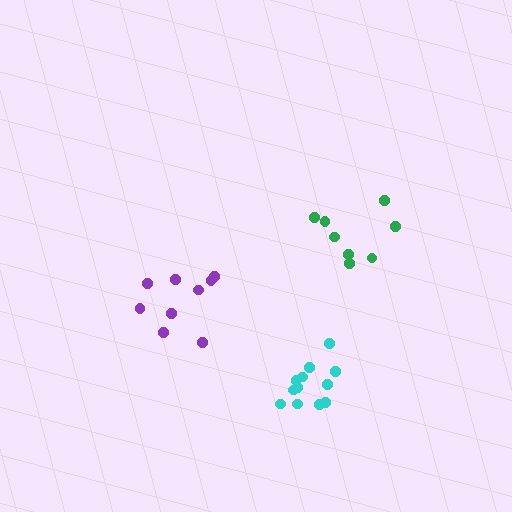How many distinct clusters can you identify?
There are 3 distinct clusters.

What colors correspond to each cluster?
The clusters are colored: cyan, purple, green.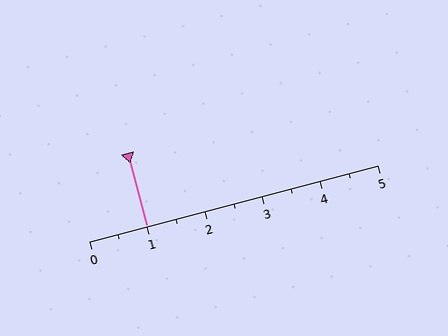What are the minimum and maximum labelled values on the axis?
The axis runs from 0 to 5.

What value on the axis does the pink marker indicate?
The marker indicates approximately 1.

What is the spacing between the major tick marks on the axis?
The major ticks are spaced 1 apart.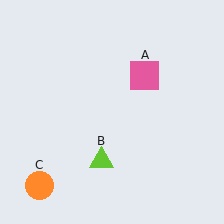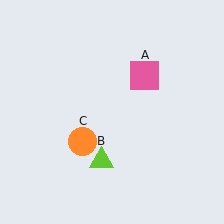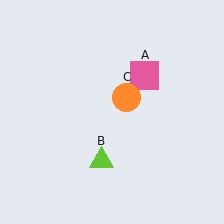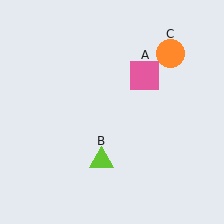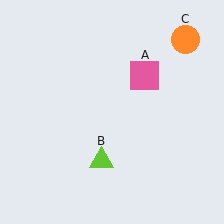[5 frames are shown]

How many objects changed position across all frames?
1 object changed position: orange circle (object C).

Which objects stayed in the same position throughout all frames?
Pink square (object A) and lime triangle (object B) remained stationary.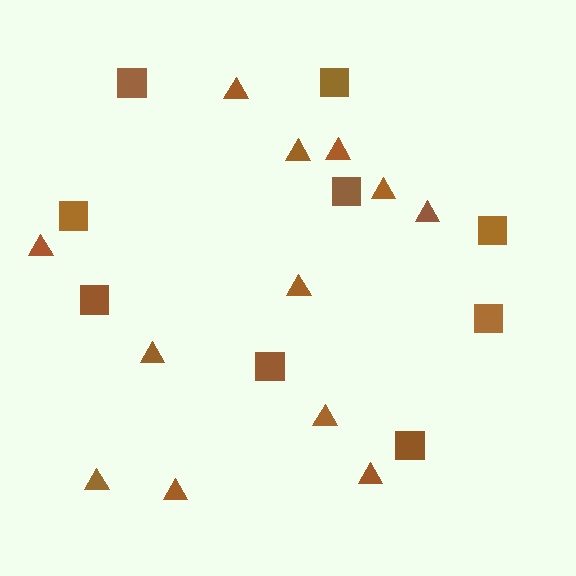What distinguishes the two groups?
There are 2 groups: one group of triangles (12) and one group of squares (9).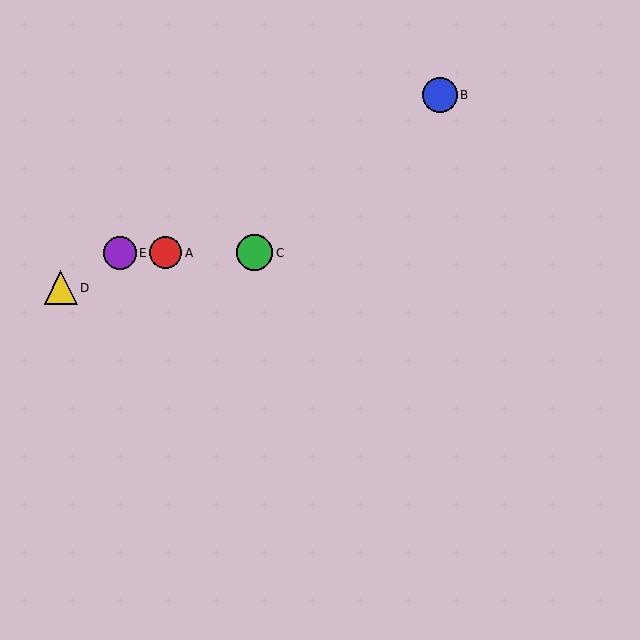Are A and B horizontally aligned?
No, A is at y≈253 and B is at y≈95.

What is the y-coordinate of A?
Object A is at y≈253.